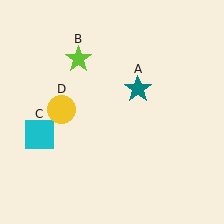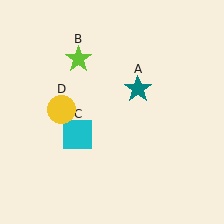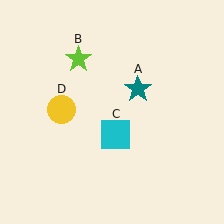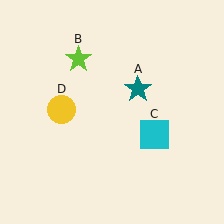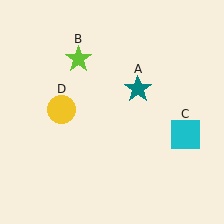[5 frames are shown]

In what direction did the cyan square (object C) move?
The cyan square (object C) moved right.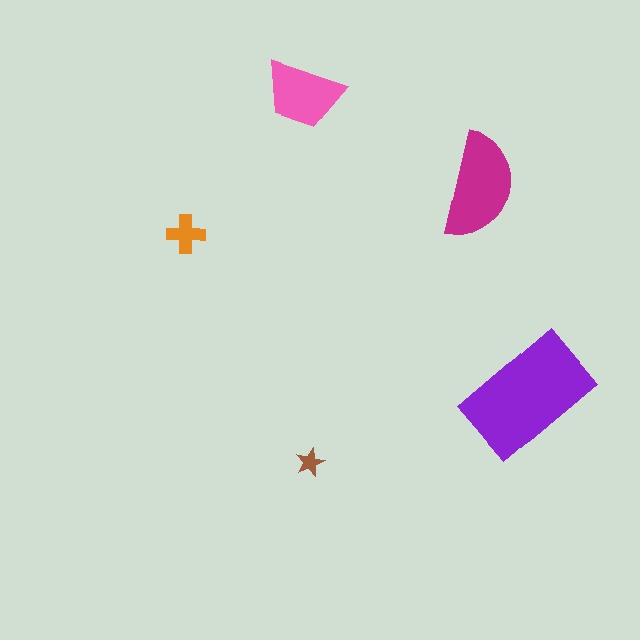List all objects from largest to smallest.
The purple rectangle, the magenta semicircle, the pink trapezoid, the orange cross, the brown star.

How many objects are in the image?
There are 5 objects in the image.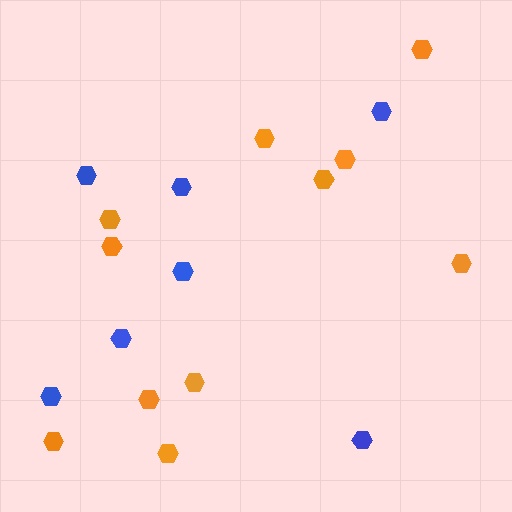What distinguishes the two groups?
There are 2 groups: one group of blue hexagons (7) and one group of orange hexagons (11).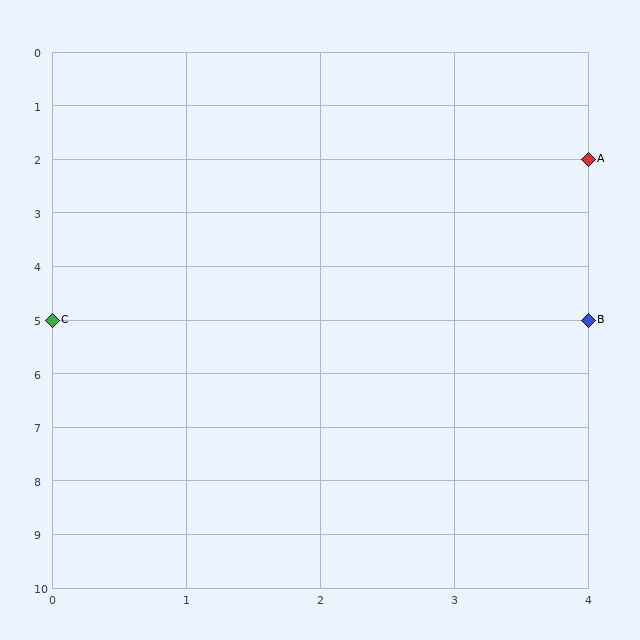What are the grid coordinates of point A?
Point A is at grid coordinates (4, 2).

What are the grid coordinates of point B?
Point B is at grid coordinates (4, 5).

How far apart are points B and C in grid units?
Points B and C are 4 columns apart.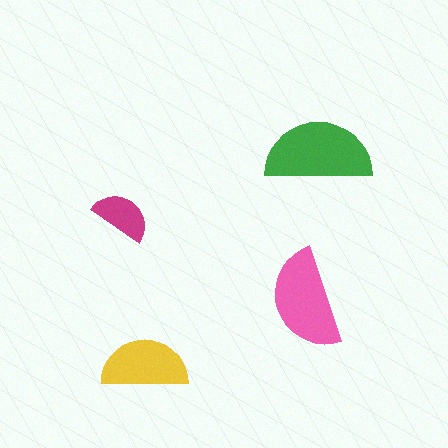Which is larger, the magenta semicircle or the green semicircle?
The green one.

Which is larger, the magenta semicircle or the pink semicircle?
The pink one.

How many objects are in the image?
There are 4 objects in the image.